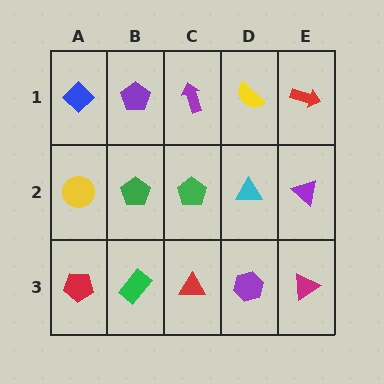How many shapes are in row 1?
5 shapes.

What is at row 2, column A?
A yellow circle.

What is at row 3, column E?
A magenta triangle.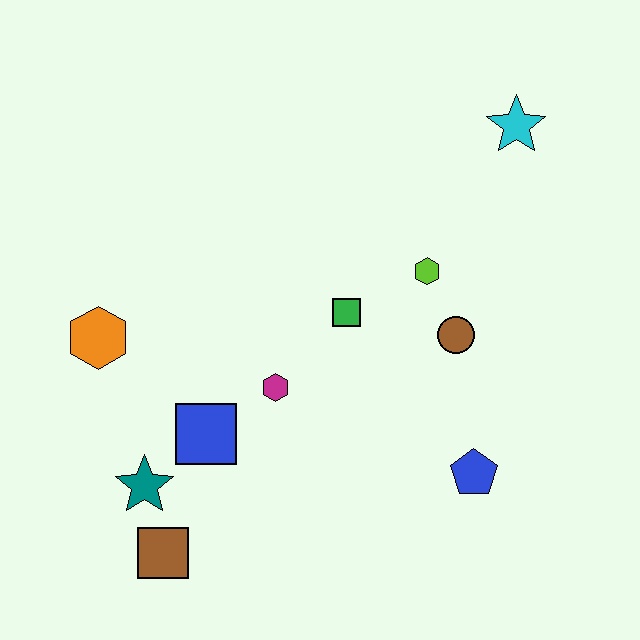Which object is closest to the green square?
The lime hexagon is closest to the green square.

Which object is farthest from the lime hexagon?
The brown square is farthest from the lime hexagon.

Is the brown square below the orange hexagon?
Yes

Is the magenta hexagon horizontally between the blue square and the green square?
Yes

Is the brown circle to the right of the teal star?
Yes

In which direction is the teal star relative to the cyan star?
The teal star is to the left of the cyan star.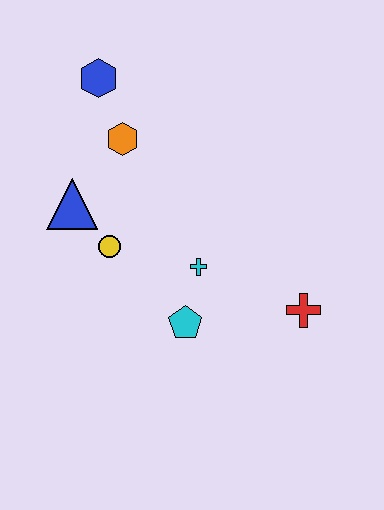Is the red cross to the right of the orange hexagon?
Yes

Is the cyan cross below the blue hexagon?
Yes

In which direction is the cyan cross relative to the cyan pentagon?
The cyan cross is above the cyan pentagon.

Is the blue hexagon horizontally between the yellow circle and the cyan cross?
No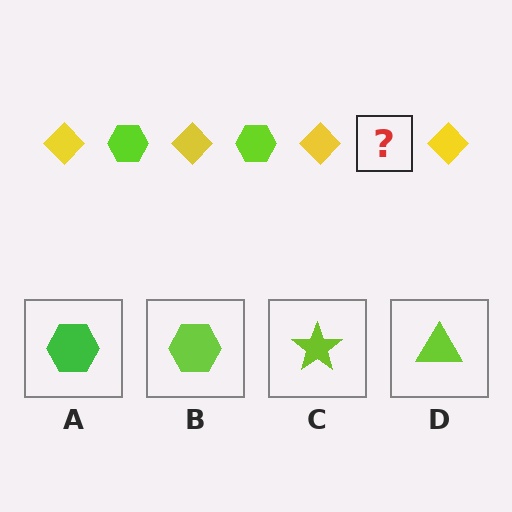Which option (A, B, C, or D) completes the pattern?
B.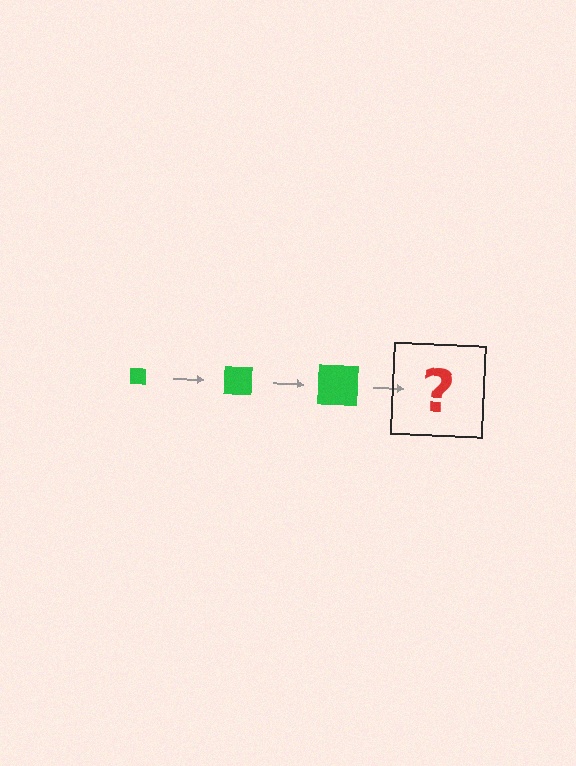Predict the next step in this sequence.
The next step is a green square, larger than the previous one.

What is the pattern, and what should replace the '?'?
The pattern is that the square gets progressively larger each step. The '?' should be a green square, larger than the previous one.